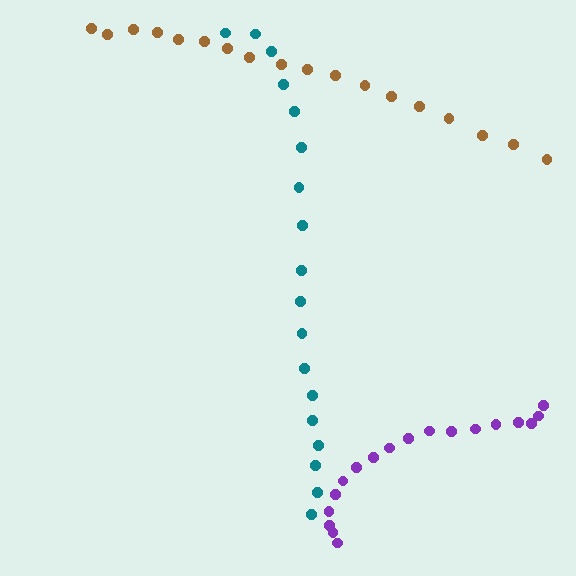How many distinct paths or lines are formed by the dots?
There are 3 distinct paths.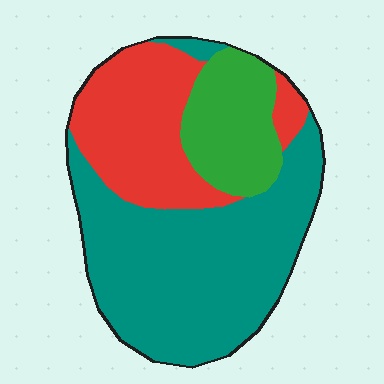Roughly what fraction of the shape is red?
Red takes up about one quarter (1/4) of the shape.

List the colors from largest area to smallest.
From largest to smallest: teal, red, green.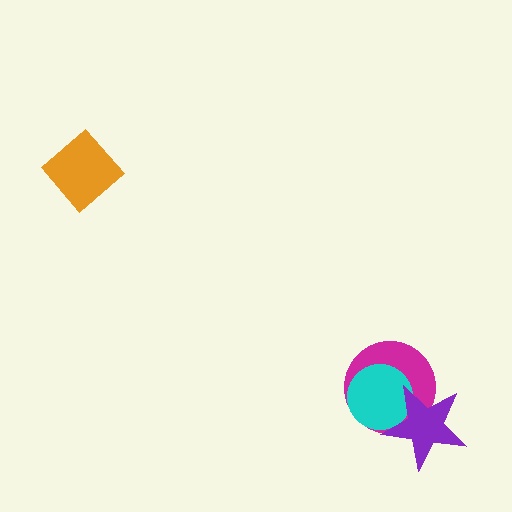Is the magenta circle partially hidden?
Yes, it is partially covered by another shape.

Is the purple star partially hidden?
No, no other shape covers it.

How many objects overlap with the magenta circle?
2 objects overlap with the magenta circle.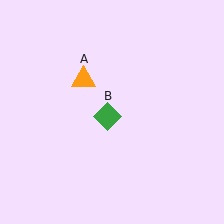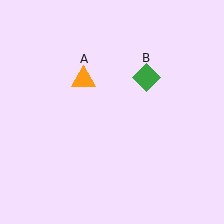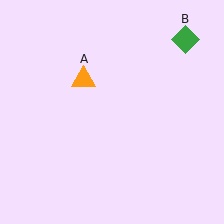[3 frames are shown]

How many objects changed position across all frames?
1 object changed position: green diamond (object B).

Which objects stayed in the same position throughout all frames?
Orange triangle (object A) remained stationary.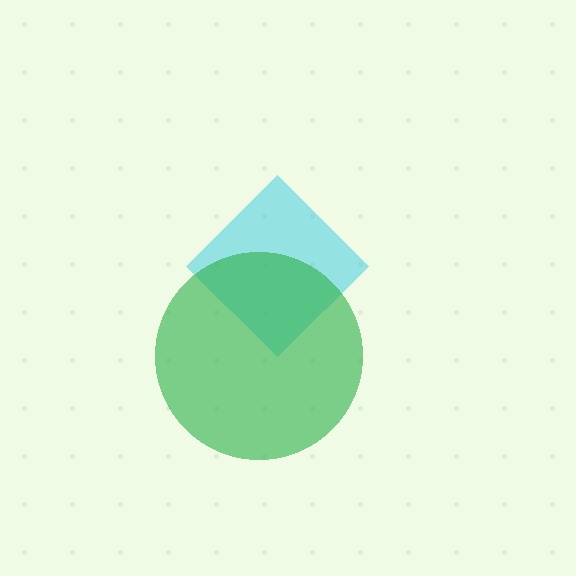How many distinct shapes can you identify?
There are 2 distinct shapes: a cyan diamond, a green circle.